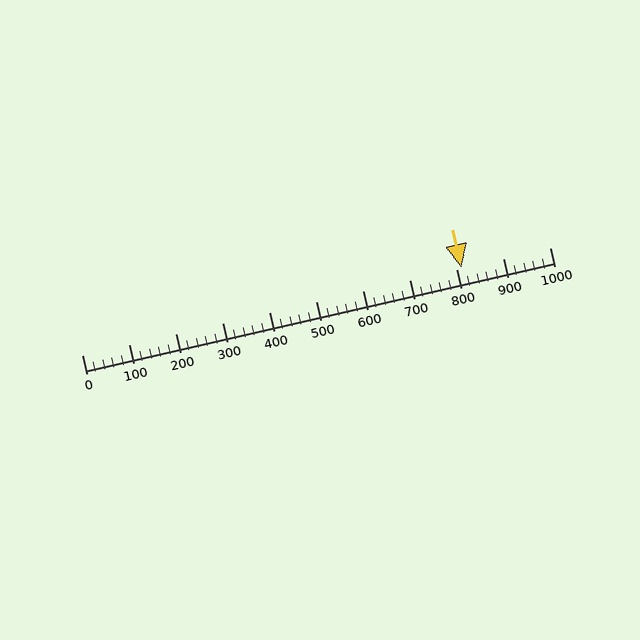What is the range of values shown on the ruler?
The ruler shows values from 0 to 1000.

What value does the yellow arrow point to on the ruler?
The yellow arrow points to approximately 811.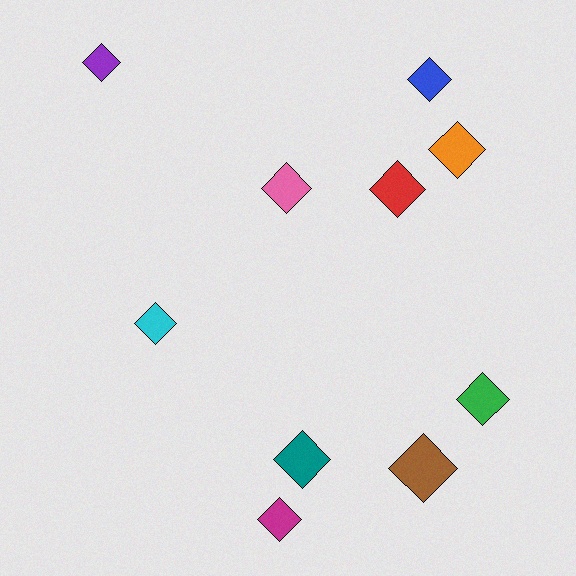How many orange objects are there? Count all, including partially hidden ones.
There is 1 orange object.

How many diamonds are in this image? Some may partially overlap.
There are 10 diamonds.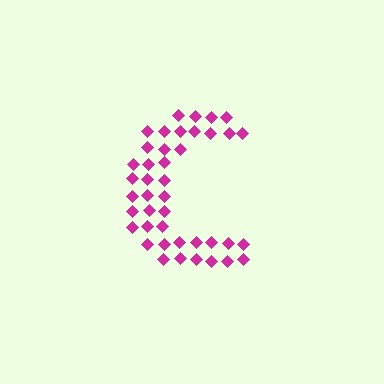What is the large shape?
The large shape is the letter C.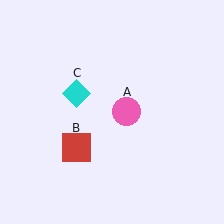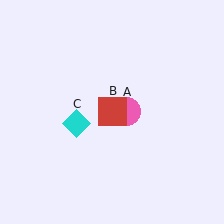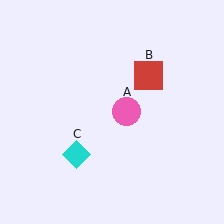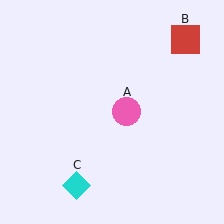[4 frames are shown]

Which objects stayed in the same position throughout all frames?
Pink circle (object A) remained stationary.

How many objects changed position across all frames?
2 objects changed position: red square (object B), cyan diamond (object C).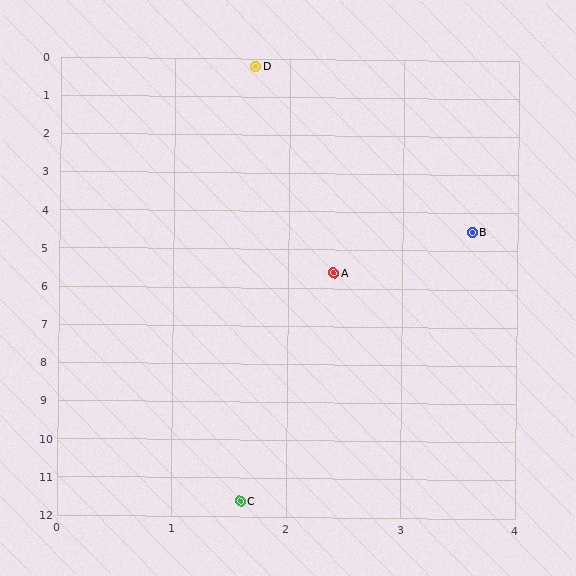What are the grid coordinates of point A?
Point A is at approximately (2.4, 5.6).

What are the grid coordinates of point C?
Point C is at approximately (1.6, 11.6).